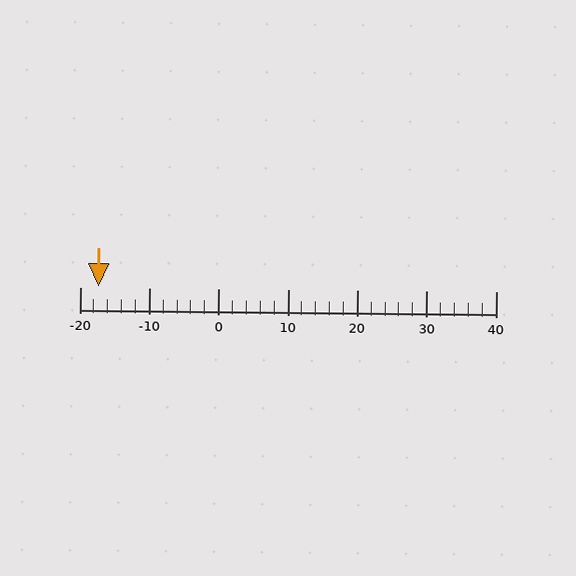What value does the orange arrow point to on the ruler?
The orange arrow points to approximately -17.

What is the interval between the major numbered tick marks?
The major tick marks are spaced 10 units apart.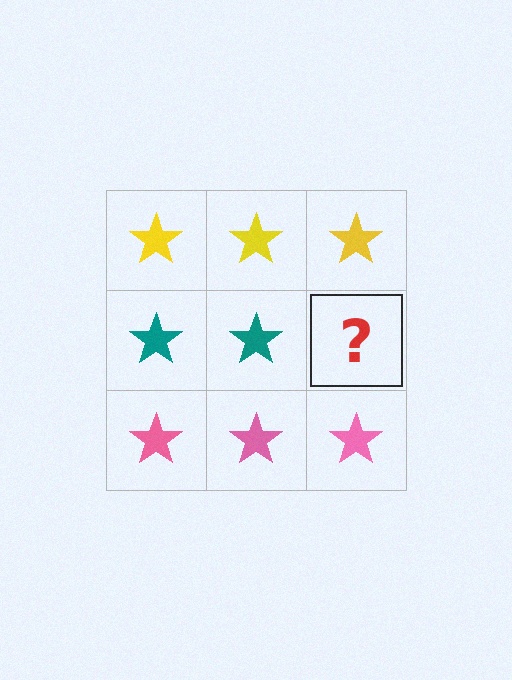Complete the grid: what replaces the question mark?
The question mark should be replaced with a teal star.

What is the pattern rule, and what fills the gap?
The rule is that each row has a consistent color. The gap should be filled with a teal star.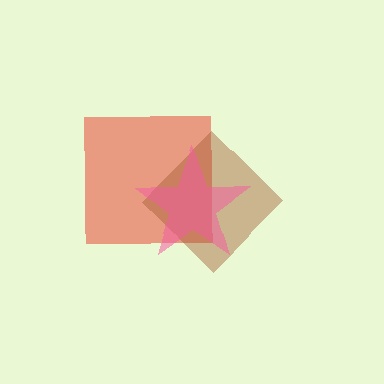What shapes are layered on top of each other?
The layered shapes are: a red square, a brown diamond, a pink star.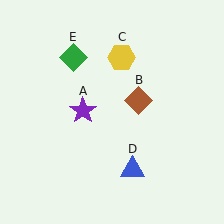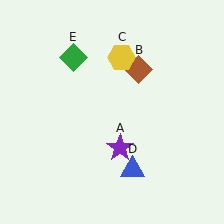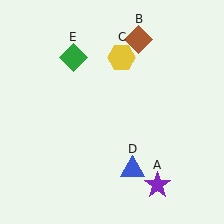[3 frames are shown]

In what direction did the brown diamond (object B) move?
The brown diamond (object B) moved up.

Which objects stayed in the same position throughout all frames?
Yellow hexagon (object C) and blue triangle (object D) and green diamond (object E) remained stationary.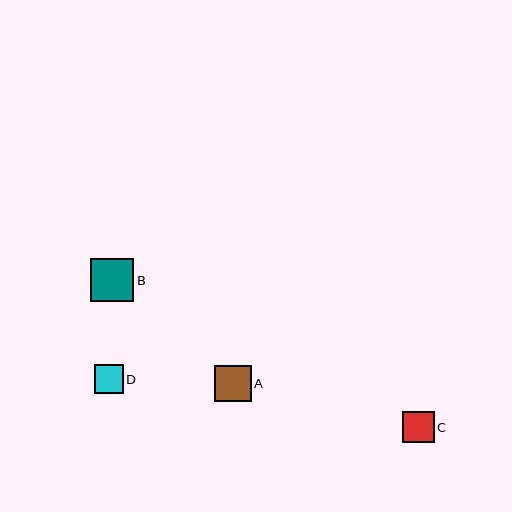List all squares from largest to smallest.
From largest to smallest: B, A, C, D.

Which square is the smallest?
Square D is the smallest with a size of approximately 28 pixels.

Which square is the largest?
Square B is the largest with a size of approximately 44 pixels.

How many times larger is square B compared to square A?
Square B is approximately 1.2 times the size of square A.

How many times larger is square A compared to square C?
Square A is approximately 1.2 times the size of square C.